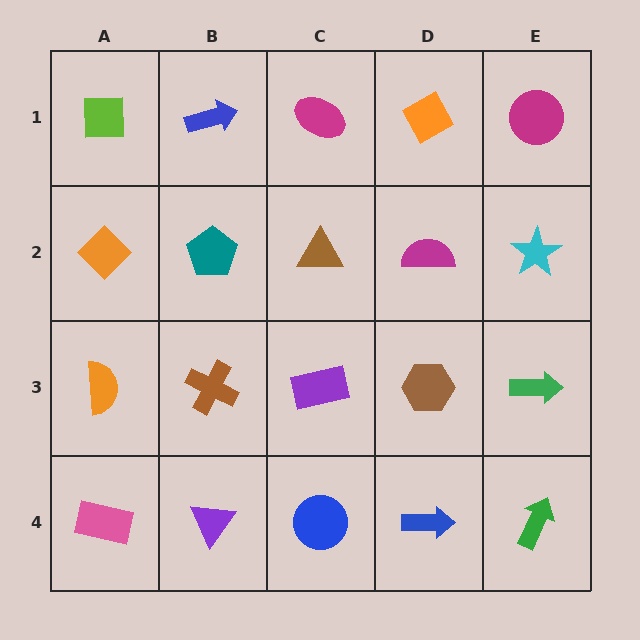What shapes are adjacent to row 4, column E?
A green arrow (row 3, column E), a blue arrow (row 4, column D).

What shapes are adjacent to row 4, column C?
A purple rectangle (row 3, column C), a purple triangle (row 4, column B), a blue arrow (row 4, column D).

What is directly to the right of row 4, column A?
A purple triangle.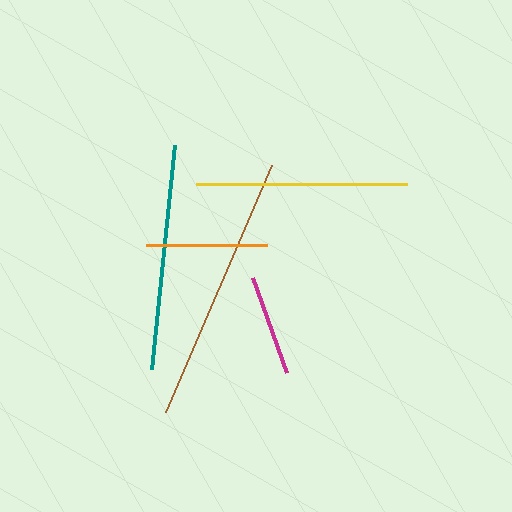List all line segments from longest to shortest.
From longest to shortest: brown, teal, yellow, orange, magenta.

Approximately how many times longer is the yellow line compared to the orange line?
The yellow line is approximately 1.7 times the length of the orange line.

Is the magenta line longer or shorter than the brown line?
The brown line is longer than the magenta line.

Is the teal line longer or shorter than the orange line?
The teal line is longer than the orange line.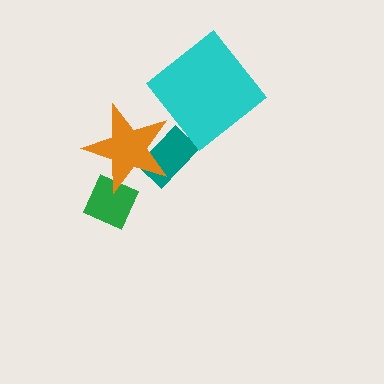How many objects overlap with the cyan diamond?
0 objects overlap with the cyan diamond.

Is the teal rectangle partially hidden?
Yes, it is partially covered by another shape.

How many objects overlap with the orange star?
2 objects overlap with the orange star.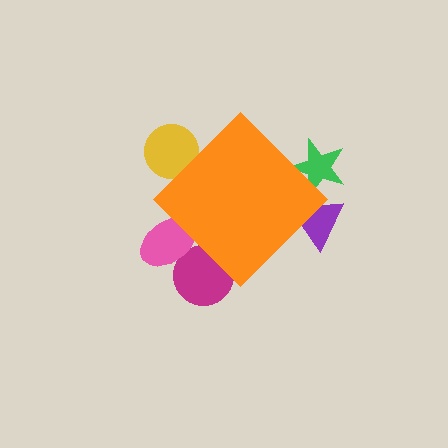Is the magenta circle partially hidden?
Yes, the magenta circle is partially hidden behind the orange diamond.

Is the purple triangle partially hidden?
Yes, the purple triangle is partially hidden behind the orange diamond.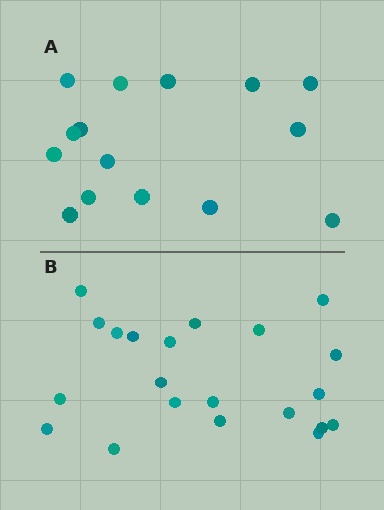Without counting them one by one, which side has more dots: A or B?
Region B (the bottom region) has more dots.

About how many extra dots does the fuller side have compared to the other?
Region B has about 6 more dots than region A.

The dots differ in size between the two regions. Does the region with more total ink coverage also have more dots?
No. Region A has more total ink coverage because its dots are larger, but region B actually contains more individual dots. Total area can be misleading — the number of items is what matters here.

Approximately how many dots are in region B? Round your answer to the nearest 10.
About 20 dots. (The exact count is 21, which rounds to 20.)